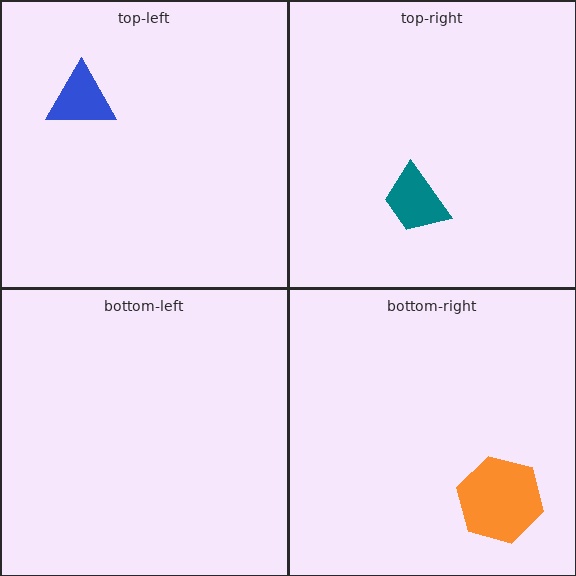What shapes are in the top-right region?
The teal trapezoid.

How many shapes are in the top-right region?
1.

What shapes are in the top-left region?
The blue triangle.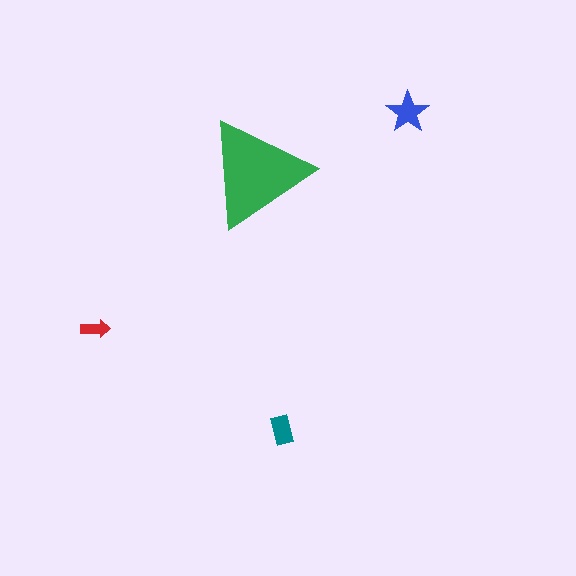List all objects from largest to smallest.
The green triangle, the blue star, the teal rectangle, the red arrow.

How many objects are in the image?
There are 4 objects in the image.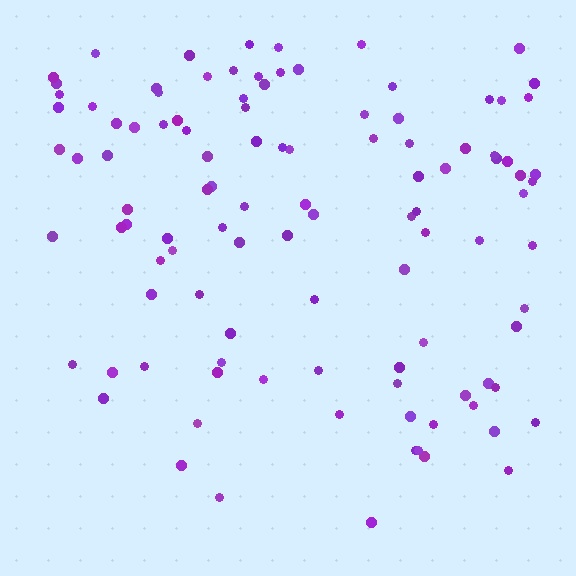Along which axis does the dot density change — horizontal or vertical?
Vertical.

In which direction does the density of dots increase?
From bottom to top, with the top side densest.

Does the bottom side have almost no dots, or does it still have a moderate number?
Still a moderate number, just noticeably fewer than the top.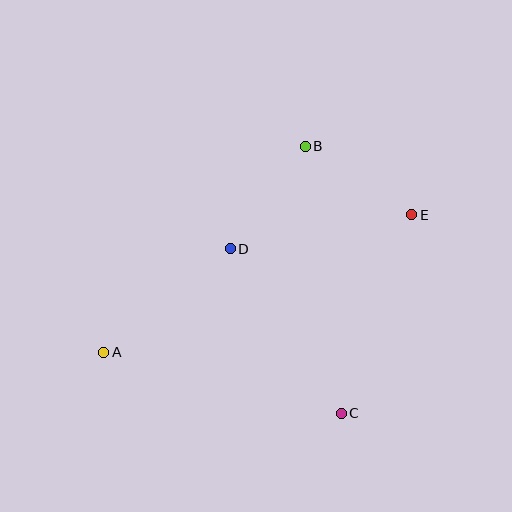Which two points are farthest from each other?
Points A and E are farthest from each other.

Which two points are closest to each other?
Points B and E are closest to each other.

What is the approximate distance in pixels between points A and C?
The distance between A and C is approximately 245 pixels.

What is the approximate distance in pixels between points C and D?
The distance between C and D is approximately 199 pixels.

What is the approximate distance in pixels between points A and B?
The distance between A and B is approximately 288 pixels.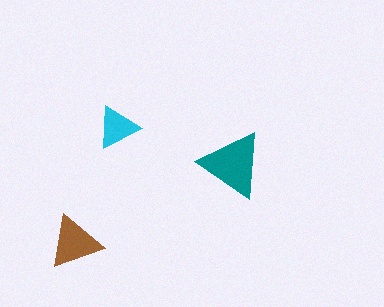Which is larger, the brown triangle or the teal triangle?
The teal one.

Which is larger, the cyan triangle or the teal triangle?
The teal one.